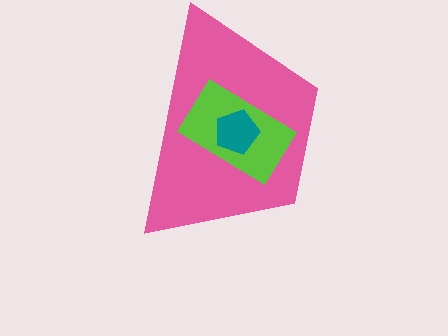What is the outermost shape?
The pink trapezoid.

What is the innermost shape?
The teal pentagon.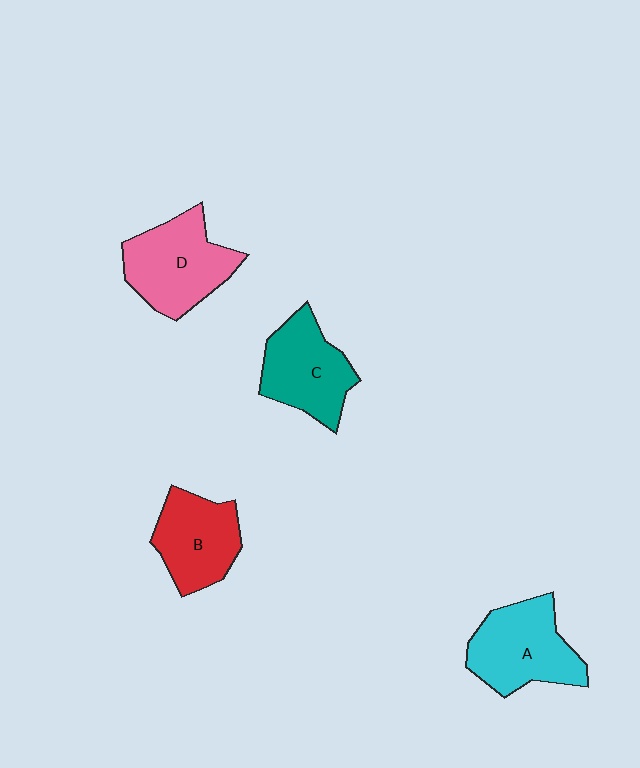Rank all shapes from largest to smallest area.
From largest to smallest: D (pink), A (cyan), C (teal), B (red).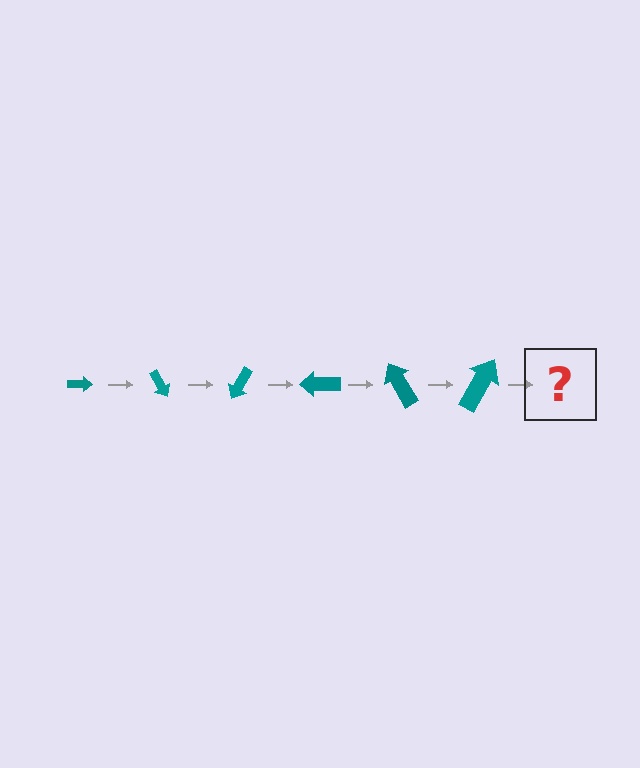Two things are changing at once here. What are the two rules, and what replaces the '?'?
The two rules are that the arrow grows larger each step and it rotates 60 degrees each step. The '?' should be an arrow, larger than the previous one and rotated 360 degrees from the start.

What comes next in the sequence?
The next element should be an arrow, larger than the previous one and rotated 360 degrees from the start.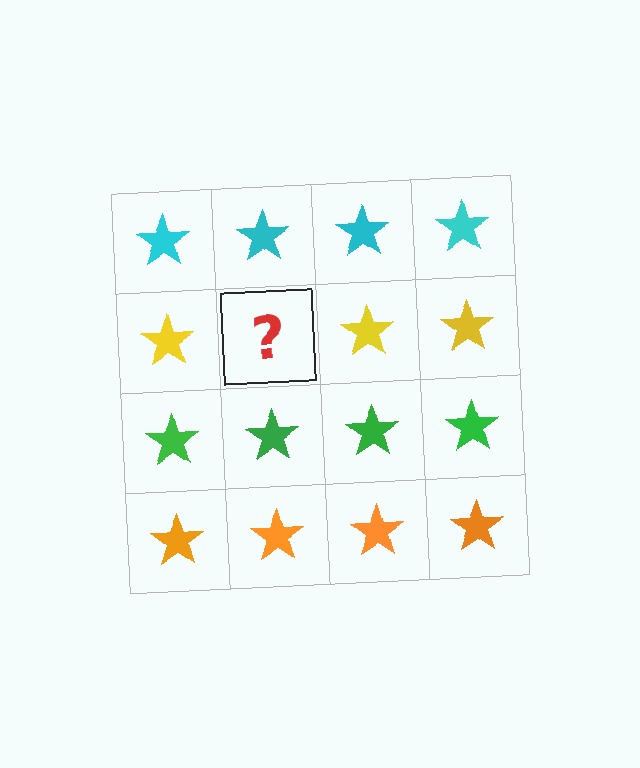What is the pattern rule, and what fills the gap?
The rule is that each row has a consistent color. The gap should be filled with a yellow star.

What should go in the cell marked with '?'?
The missing cell should contain a yellow star.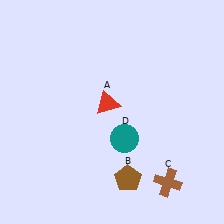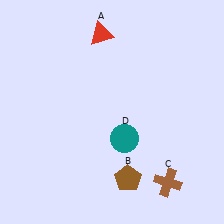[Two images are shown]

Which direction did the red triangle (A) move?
The red triangle (A) moved up.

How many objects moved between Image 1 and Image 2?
1 object moved between the two images.